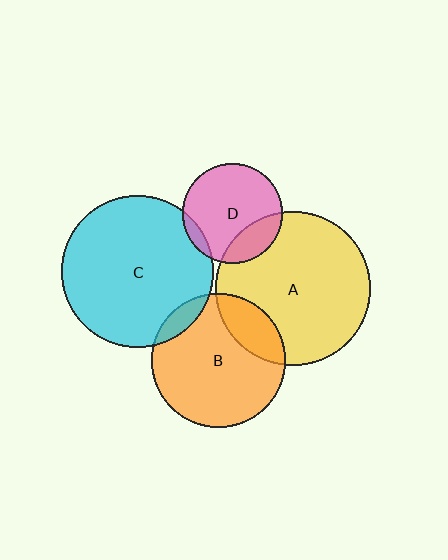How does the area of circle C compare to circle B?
Approximately 1.3 times.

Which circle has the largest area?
Circle A (yellow).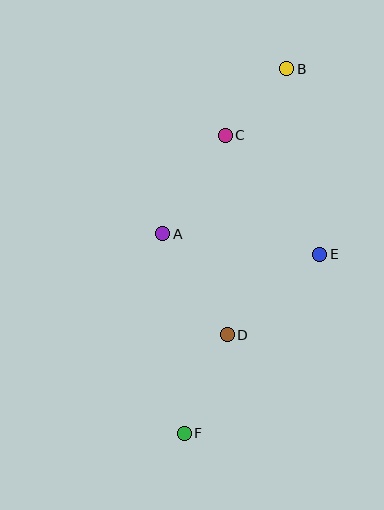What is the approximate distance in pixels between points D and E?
The distance between D and E is approximately 123 pixels.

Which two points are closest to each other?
Points B and C are closest to each other.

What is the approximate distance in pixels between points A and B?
The distance between A and B is approximately 206 pixels.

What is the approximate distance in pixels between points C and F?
The distance between C and F is approximately 301 pixels.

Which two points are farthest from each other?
Points B and F are farthest from each other.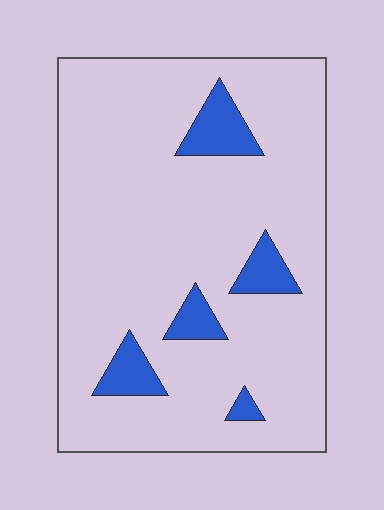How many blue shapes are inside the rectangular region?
5.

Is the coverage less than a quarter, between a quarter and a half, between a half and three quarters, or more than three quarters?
Less than a quarter.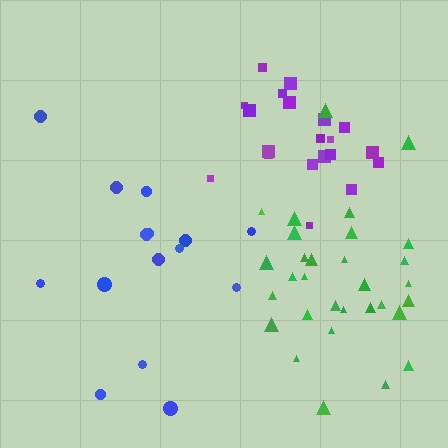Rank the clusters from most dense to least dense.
purple, green, blue.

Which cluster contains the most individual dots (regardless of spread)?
Green (31).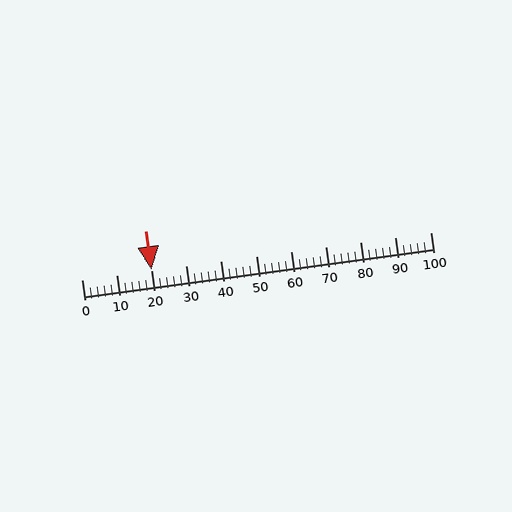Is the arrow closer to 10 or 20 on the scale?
The arrow is closer to 20.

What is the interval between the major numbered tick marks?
The major tick marks are spaced 10 units apart.